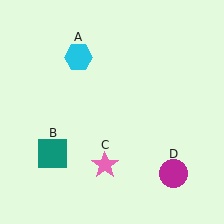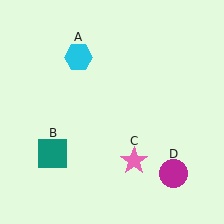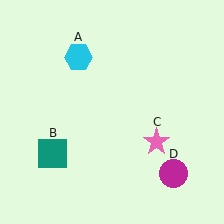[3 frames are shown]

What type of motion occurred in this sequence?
The pink star (object C) rotated counterclockwise around the center of the scene.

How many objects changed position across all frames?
1 object changed position: pink star (object C).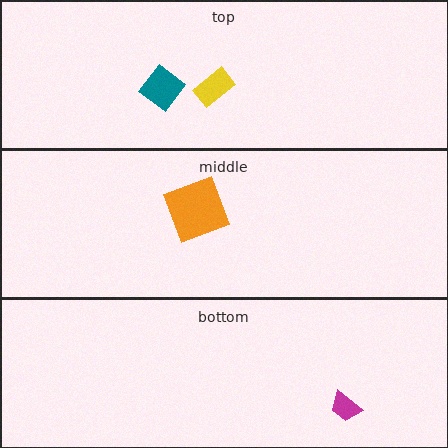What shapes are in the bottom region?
The magenta trapezoid.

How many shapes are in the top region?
2.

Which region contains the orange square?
The middle region.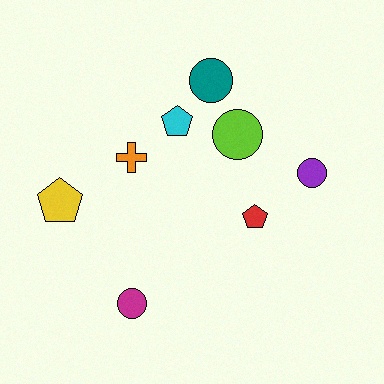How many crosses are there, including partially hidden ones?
There is 1 cross.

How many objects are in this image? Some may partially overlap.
There are 8 objects.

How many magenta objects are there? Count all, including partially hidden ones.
There is 1 magenta object.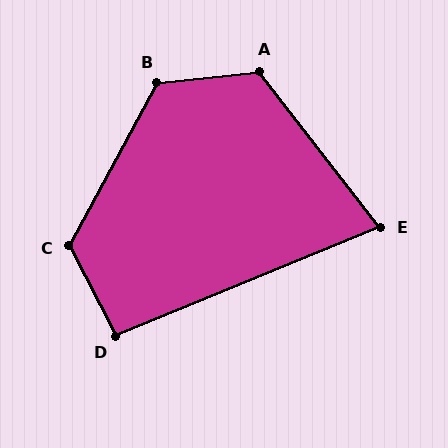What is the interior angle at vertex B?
Approximately 124 degrees (obtuse).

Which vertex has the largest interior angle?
C, at approximately 125 degrees.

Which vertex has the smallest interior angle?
E, at approximately 75 degrees.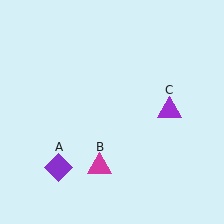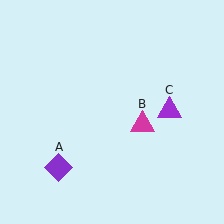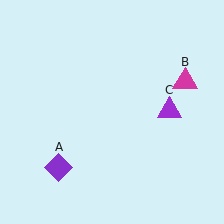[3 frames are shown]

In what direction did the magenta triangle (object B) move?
The magenta triangle (object B) moved up and to the right.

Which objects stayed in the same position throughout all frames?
Purple diamond (object A) and purple triangle (object C) remained stationary.